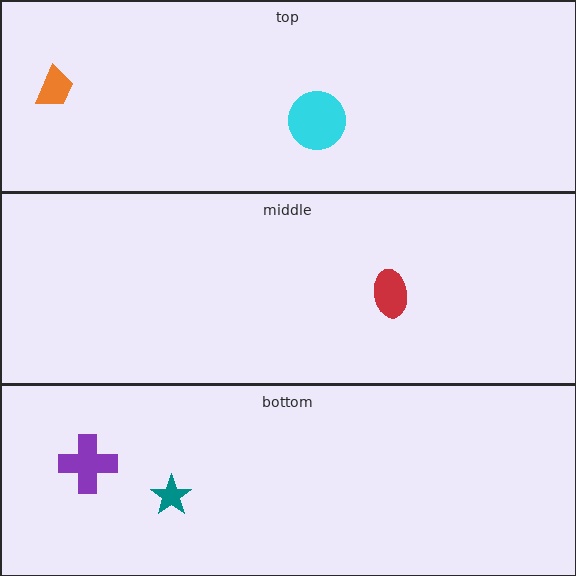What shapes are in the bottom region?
The purple cross, the teal star.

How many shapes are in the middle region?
1.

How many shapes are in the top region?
2.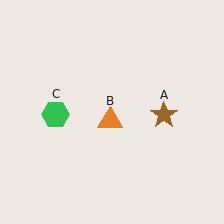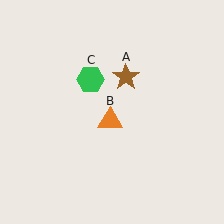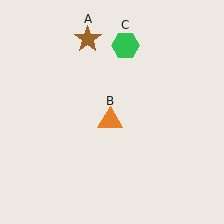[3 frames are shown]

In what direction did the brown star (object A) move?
The brown star (object A) moved up and to the left.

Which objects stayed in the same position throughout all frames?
Orange triangle (object B) remained stationary.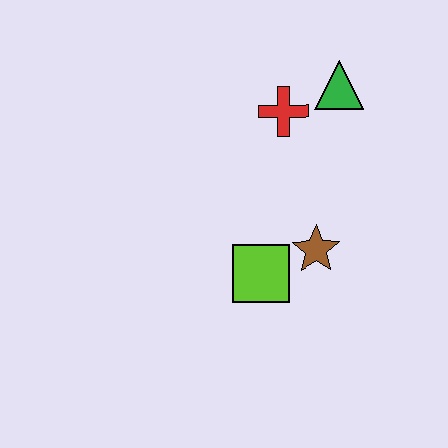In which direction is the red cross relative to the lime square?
The red cross is above the lime square.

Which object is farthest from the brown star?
The green triangle is farthest from the brown star.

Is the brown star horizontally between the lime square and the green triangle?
Yes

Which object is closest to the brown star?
The lime square is closest to the brown star.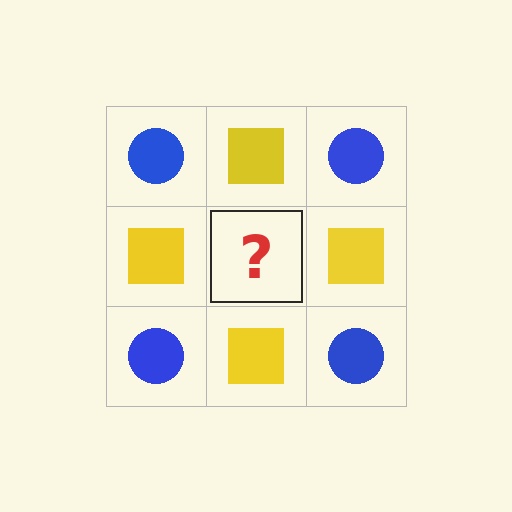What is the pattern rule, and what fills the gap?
The rule is that it alternates blue circle and yellow square in a checkerboard pattern. The gap should be filled with a blue circle.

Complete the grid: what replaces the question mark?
The question mark should be replaced with a blue circle.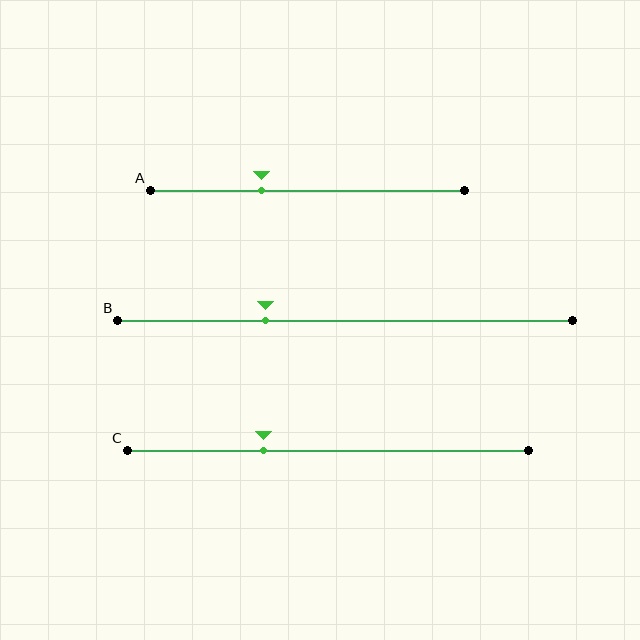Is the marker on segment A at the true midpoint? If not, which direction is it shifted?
No, the marker on segment A is shifted to the left by about 14% of the segment length.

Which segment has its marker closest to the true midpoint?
Segment A has its marker closest to the true midpoint.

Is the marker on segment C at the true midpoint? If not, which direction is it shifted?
No, the marker on segment C is shifted to the left by about 16% of the segment length.